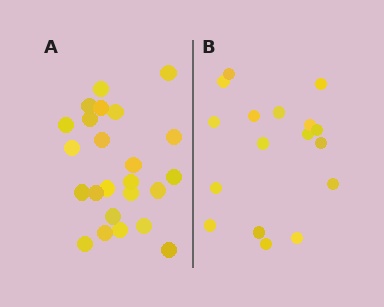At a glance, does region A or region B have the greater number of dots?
Region A (the left region) has more dots.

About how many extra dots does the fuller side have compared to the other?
Region A has roughly 8 or so more dots than region B.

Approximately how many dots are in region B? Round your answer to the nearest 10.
About 20 dots. (The exact count is 17, which rounds to 20.)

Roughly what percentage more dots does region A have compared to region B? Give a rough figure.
About 40% more.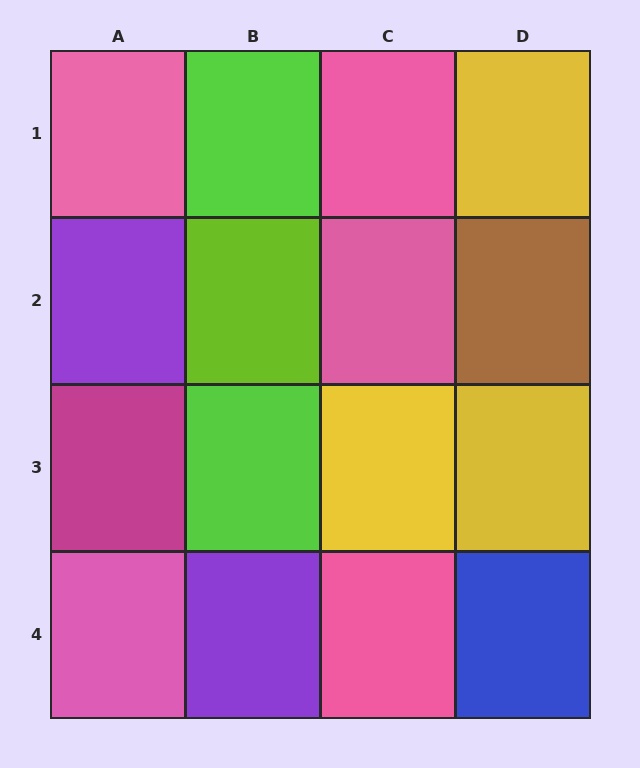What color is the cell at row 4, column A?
Pink.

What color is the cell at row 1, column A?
Pink.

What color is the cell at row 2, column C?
Pink.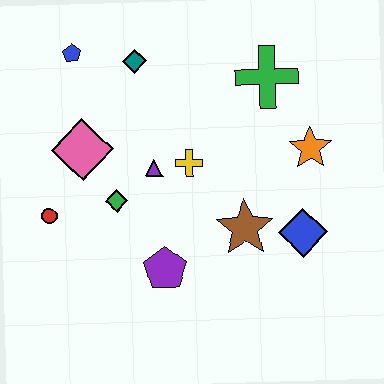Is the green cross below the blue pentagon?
Yes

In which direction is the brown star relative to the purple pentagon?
The brown star is to the right of the purple pentagon.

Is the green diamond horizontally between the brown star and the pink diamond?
Yes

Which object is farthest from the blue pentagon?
The blue diamond is farthest from the blue pentagon.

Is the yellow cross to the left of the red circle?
No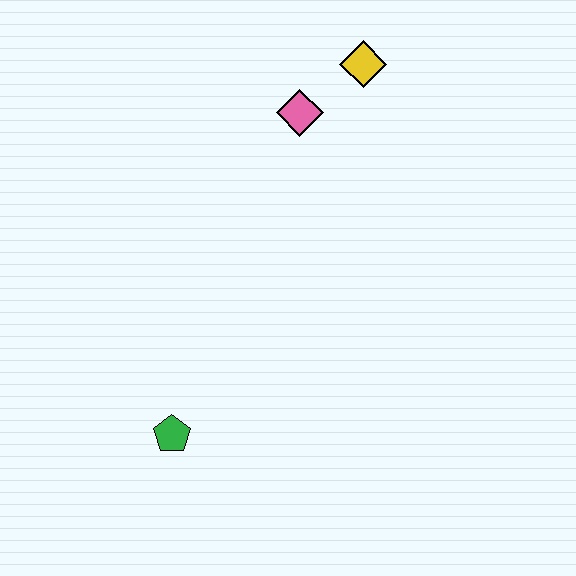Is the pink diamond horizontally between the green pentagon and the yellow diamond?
Yes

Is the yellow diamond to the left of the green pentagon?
No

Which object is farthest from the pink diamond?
The green pentagon is farthest from the pink diamond.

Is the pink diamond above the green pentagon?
Yes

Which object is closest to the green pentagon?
The pink diamond is closest to the green pentagon.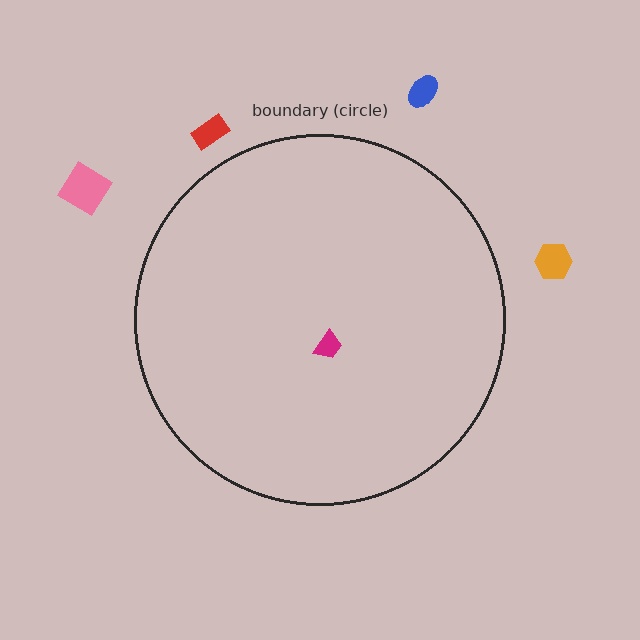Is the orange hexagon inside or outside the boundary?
Outside.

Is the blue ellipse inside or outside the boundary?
Outside.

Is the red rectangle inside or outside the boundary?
Outside.